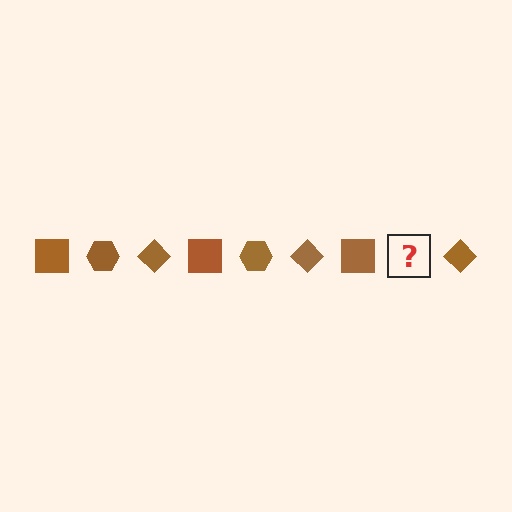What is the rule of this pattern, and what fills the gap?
The rule is that the pattern cycles through square, hexagon, diamond shapes in brown. The gap should be filled with a brown hexagon.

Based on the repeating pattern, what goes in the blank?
The blank should be a brown hexagon.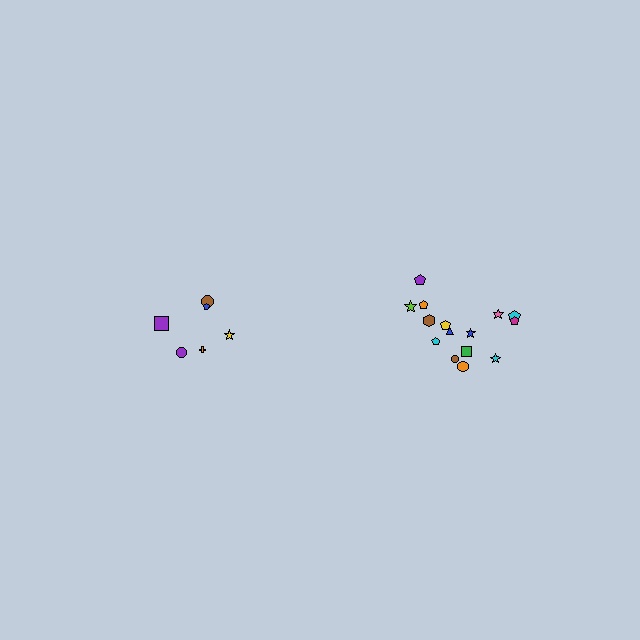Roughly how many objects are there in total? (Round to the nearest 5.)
Roughly 20 objects in total.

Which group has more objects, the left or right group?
The right group.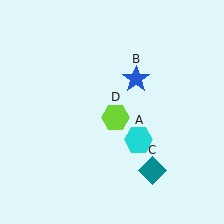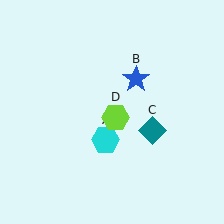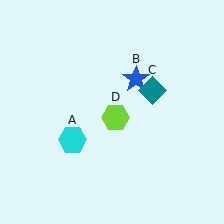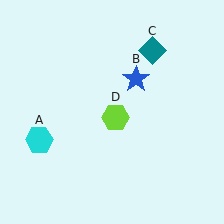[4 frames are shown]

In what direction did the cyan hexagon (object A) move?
The cyan hexagon (object A) moved left.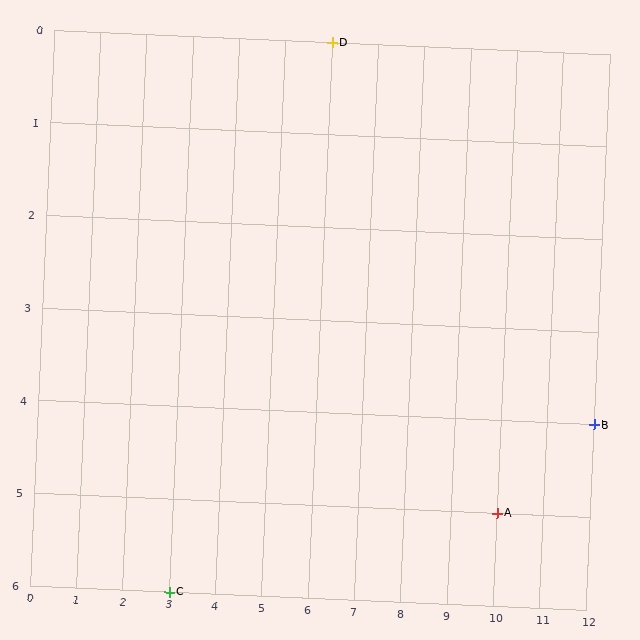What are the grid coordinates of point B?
Point B is at grid coordinates (12, 4).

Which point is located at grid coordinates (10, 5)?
Point A is at (10, 5).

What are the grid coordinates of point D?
Point D is at grid coordinates (6, 0).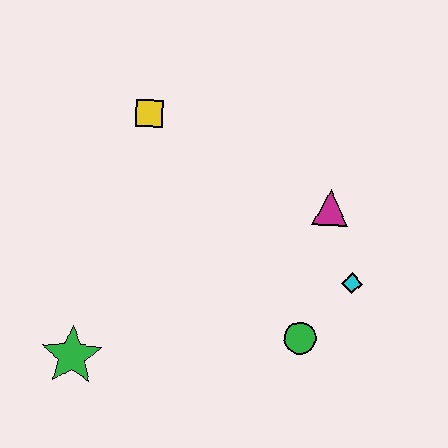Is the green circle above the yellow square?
No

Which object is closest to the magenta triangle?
The cyan diamond is closest to the magenta triangle.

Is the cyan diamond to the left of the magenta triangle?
No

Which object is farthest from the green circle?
The yellow square is farthest from the green circle.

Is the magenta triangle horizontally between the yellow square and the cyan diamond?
Yes